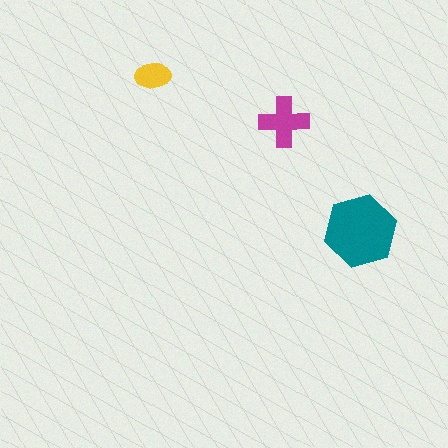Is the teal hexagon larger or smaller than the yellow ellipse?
Larger.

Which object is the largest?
The teal hexagon.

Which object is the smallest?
The yellow ellipse.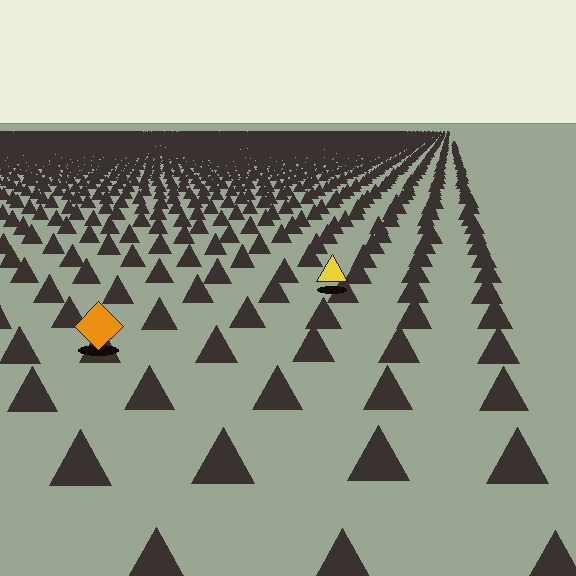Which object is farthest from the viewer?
The yellow triangle is farthest from the viewer. It appears smaller and the ground texture around it is denser.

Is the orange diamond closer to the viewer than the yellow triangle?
Yes. The orange diamond is closer — you can tell from the texture gradient: the ground texture is coarser near it.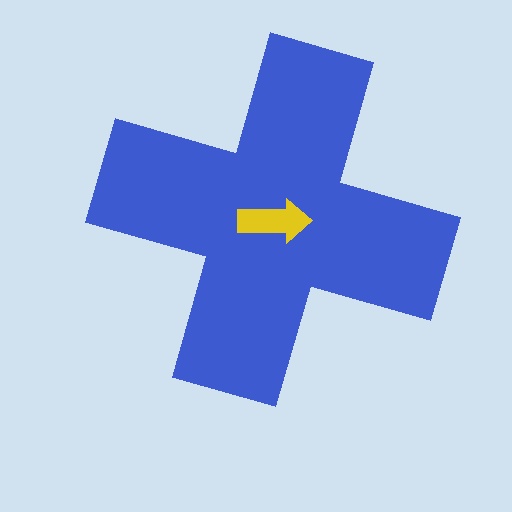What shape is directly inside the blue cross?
The yellow arrow.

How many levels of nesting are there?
2.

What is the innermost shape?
The yellow arrow.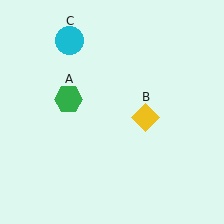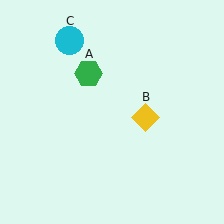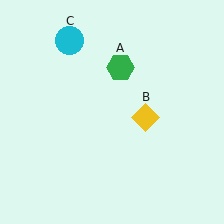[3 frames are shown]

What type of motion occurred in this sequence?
The green hexagon (object A) rotated clockwise around the center of the scene.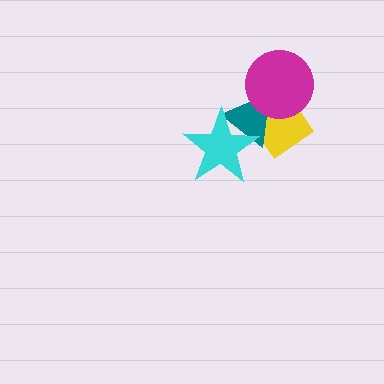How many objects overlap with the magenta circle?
2 objects overlap with the magenta circle.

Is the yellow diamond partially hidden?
Yes, it is partially covered by another shape.